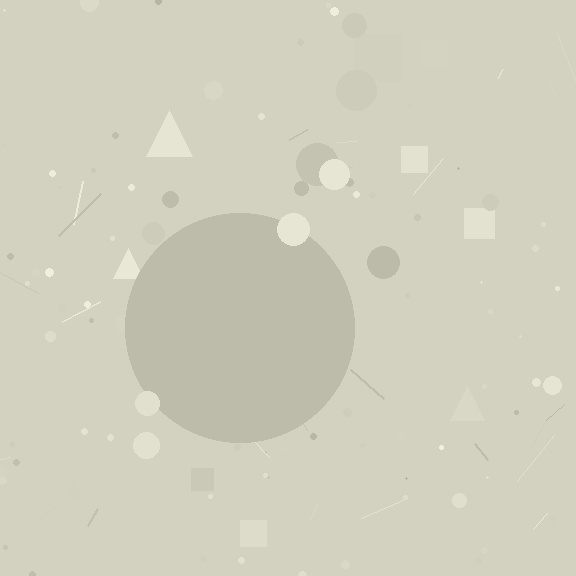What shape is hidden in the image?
A circle is hidden in the image.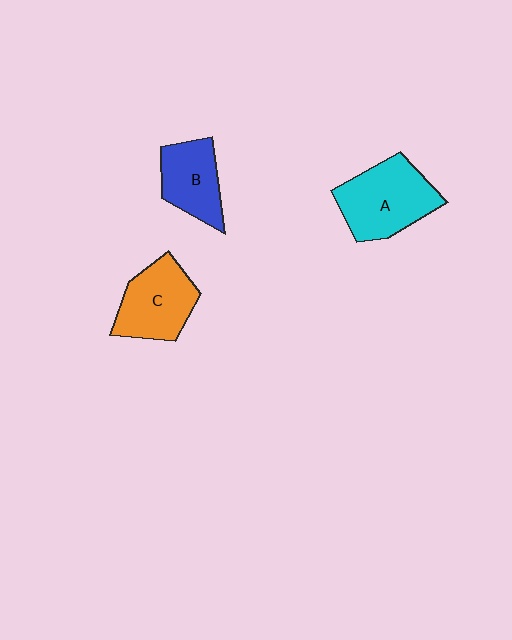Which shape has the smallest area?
Shape B (blue).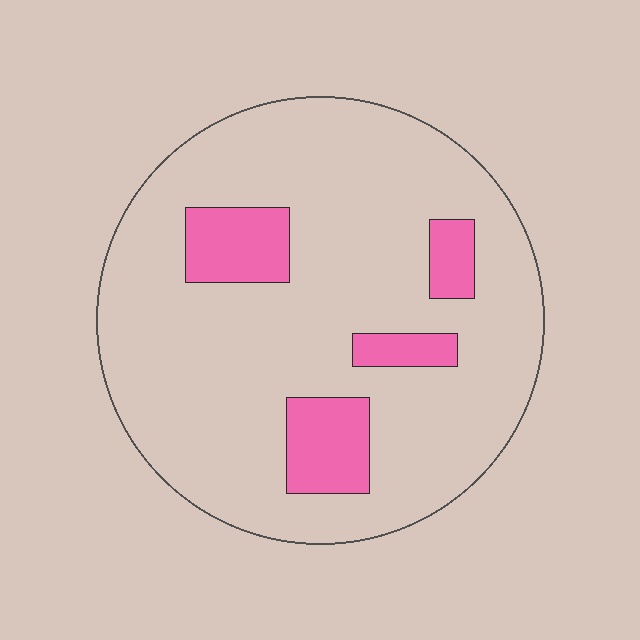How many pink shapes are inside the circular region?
4.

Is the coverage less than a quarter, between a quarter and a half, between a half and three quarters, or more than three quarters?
Less than a quarter.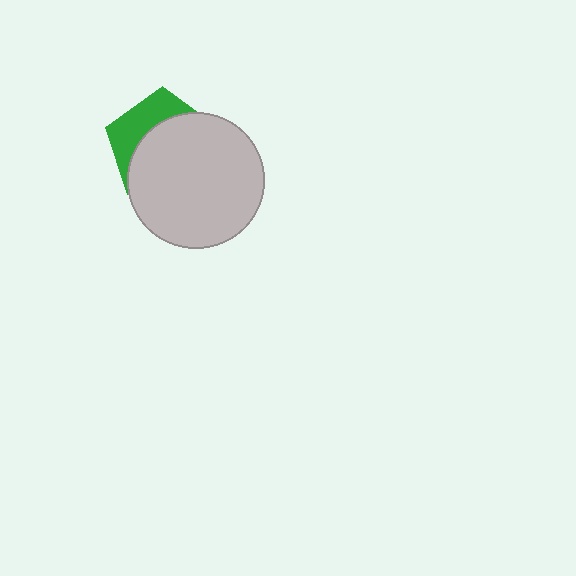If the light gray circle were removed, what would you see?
You would see the complete green pentagon.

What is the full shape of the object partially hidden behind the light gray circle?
The partially hidden object is a green pentagon.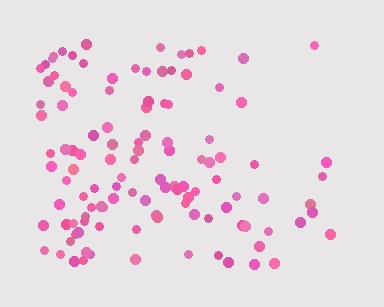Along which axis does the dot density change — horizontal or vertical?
Horizontal.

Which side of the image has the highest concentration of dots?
The left.